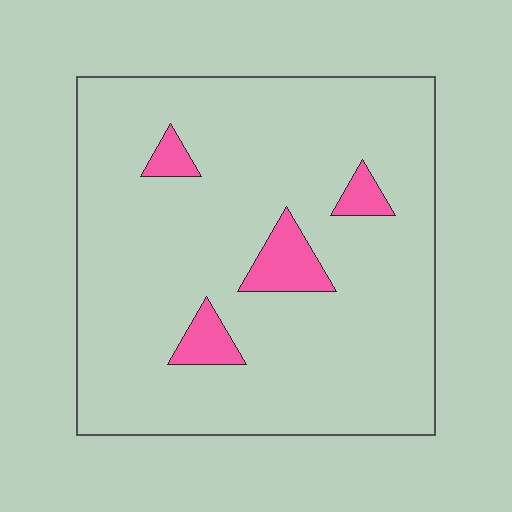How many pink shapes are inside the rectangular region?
4.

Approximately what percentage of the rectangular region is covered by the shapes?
Approximately 10%.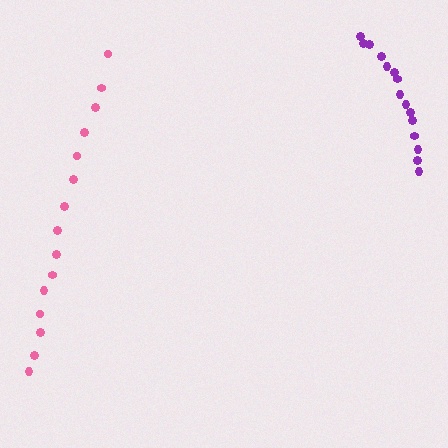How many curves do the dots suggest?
There are 2 distinct paths.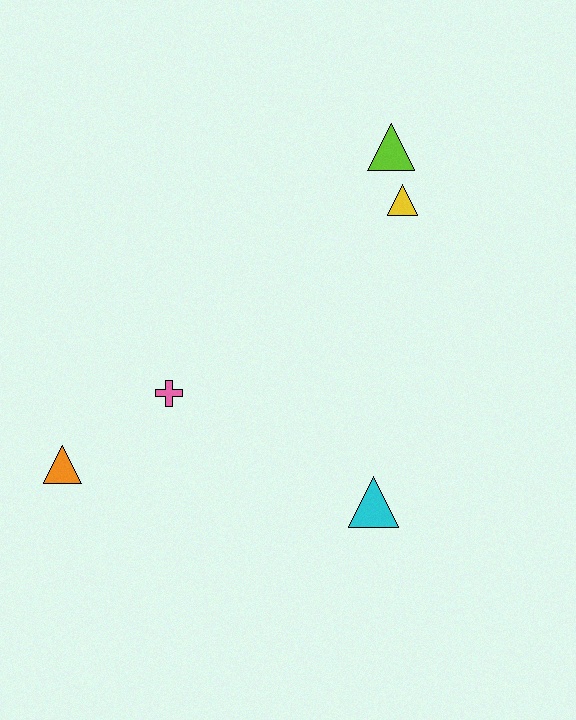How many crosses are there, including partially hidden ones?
There is 1 cross.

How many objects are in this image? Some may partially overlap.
There are 5 objects.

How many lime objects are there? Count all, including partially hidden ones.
There is 1 lime object.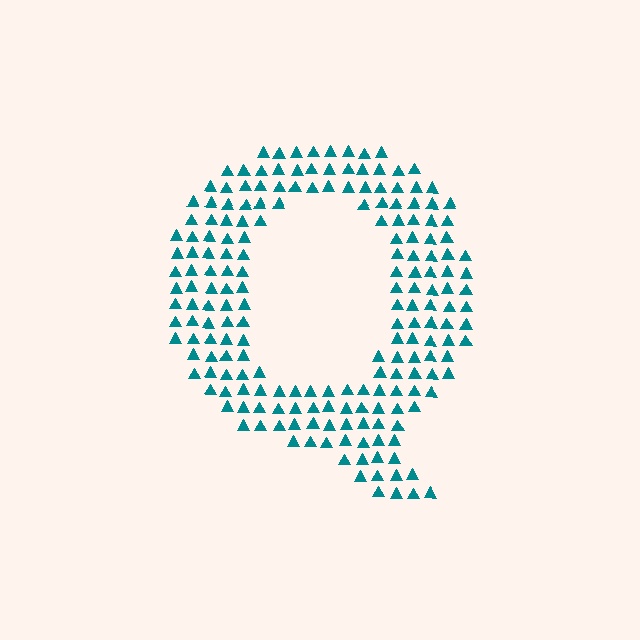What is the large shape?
The large shape is the letter Q.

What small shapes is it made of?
It is made of small triangles.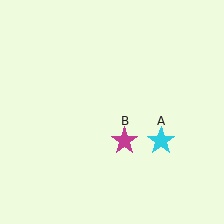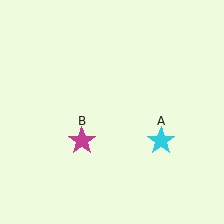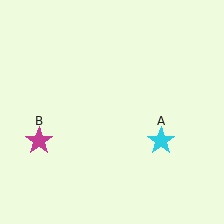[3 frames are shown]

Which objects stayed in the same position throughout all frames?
Cyan star (object A) remained stationary.